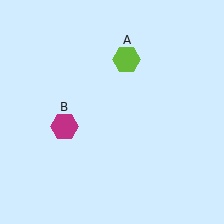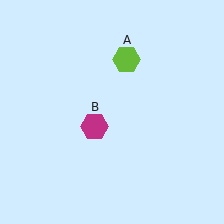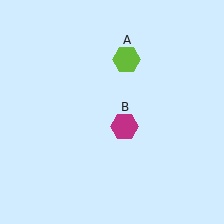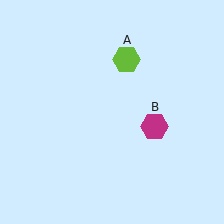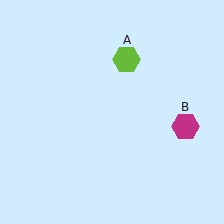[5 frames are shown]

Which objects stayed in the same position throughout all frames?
Lime hexagon (object A) remained stationary.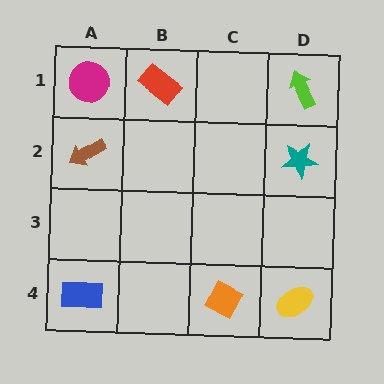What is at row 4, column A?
A blue rectangle.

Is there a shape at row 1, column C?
No, that cell is empty.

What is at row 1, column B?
A red rectangle.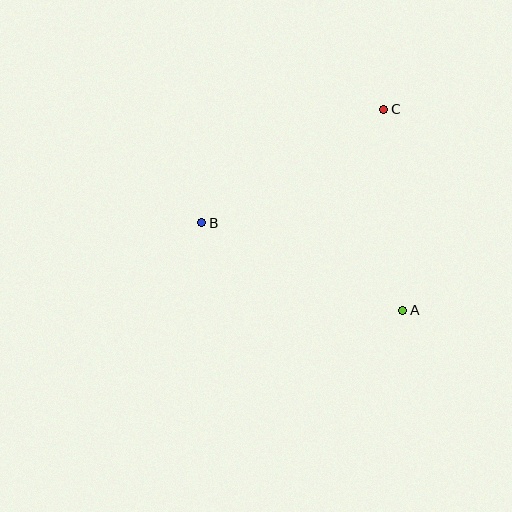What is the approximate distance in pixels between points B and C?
The distance between B and C is approximately 214 pixels.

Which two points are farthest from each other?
Points A and B are farthest from each other.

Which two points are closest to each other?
Points A and C are closest to each other.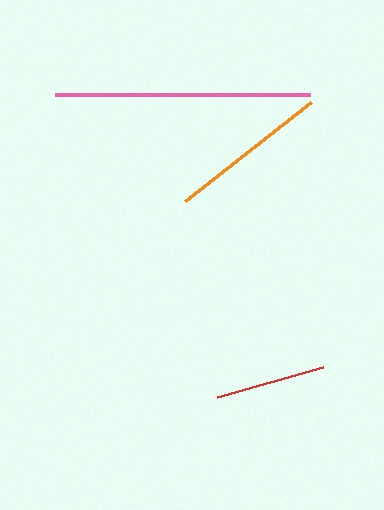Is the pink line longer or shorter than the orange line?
The pink line is longer than the orange line.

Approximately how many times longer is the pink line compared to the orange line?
The pink line is approximately 1.6 times the length of the orange line.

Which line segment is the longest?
The pink line is the longest at approximately 255 pixels.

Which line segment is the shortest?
The red line is the shortest at approximately 111 pixels.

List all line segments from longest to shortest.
From longest to shortest: pink, orange, red.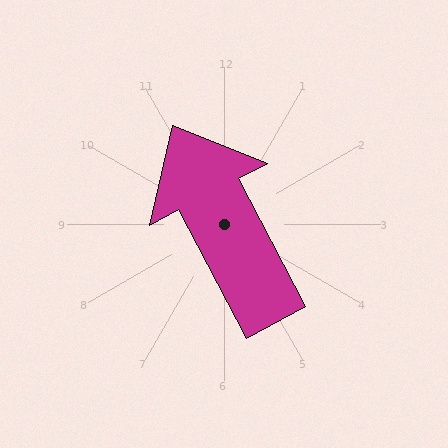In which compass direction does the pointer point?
Northwest.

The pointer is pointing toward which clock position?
Roughly 11 o'clock.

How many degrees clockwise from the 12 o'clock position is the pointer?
Approximately 332 degrees.